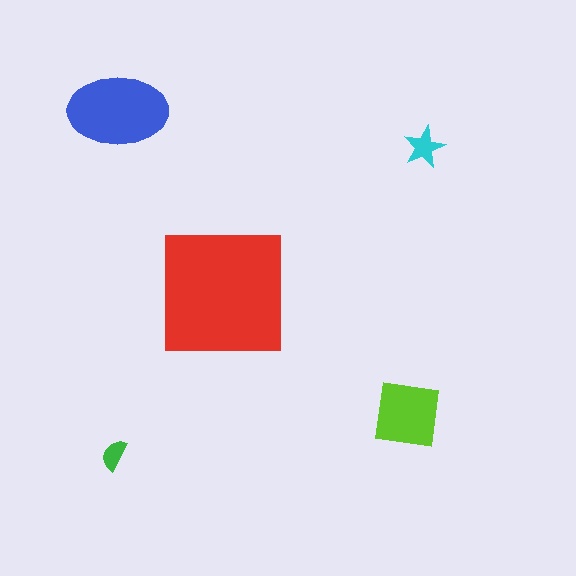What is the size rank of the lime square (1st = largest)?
3rd.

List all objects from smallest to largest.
The green semicircle, the cyan star, the lime square, the blue ellipse, the red square.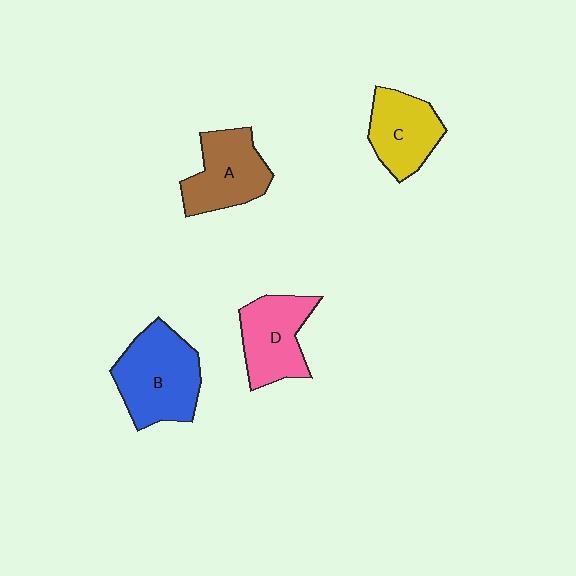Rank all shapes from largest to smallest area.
From largest to smallest: B (blue), A (brown), D (pink), C (yellow).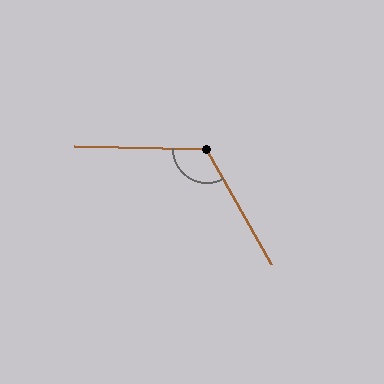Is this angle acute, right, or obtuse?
It is obtuse.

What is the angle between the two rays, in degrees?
Approximately 121 degrees.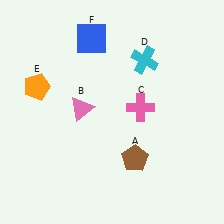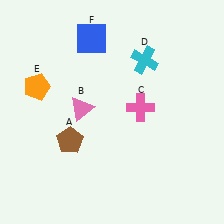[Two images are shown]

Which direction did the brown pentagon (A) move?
The brown pentagon (A) moved left.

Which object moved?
The brown pentagon (A) moved left.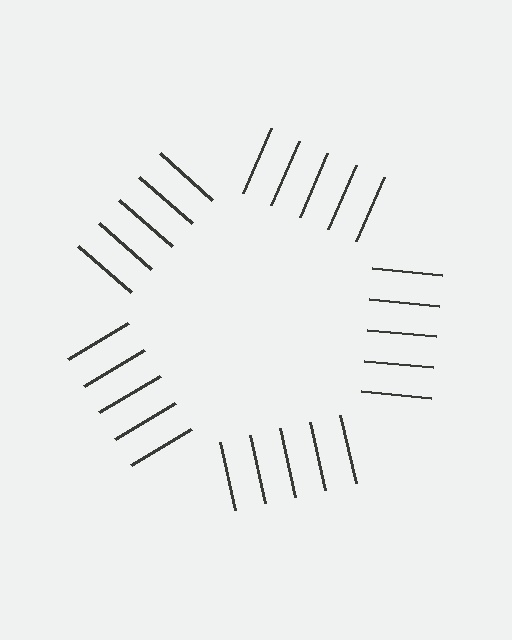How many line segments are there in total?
25 — 5 along each of the 5 edges.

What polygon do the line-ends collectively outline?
An illusory pentagon — the line segments terminate on its edges but no continuous stroke is drawn.